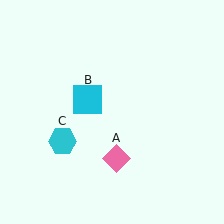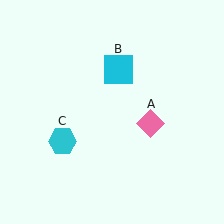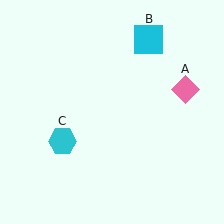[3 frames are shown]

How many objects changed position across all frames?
2 objects changed position: pink diamond (object A), cyan square (object B).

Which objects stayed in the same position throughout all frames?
Cyan hexagon (object C) remained stationary.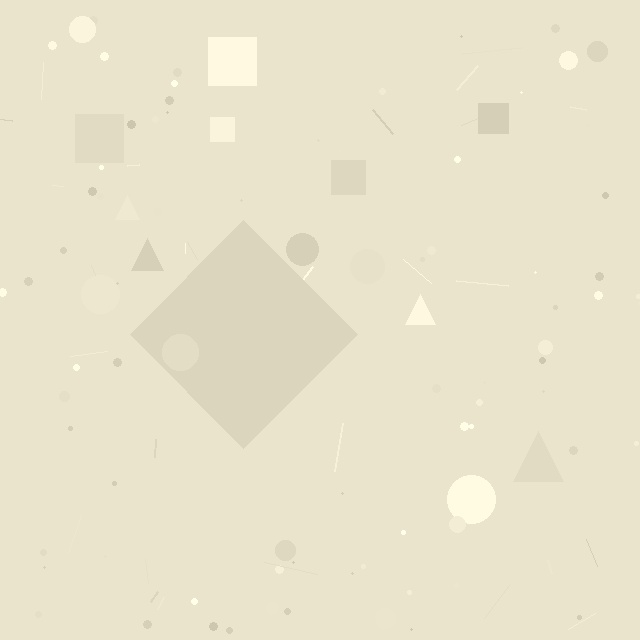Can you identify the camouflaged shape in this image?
The camouflaged shape is a diamond.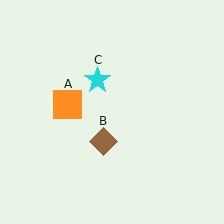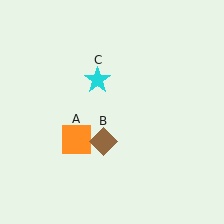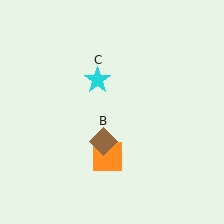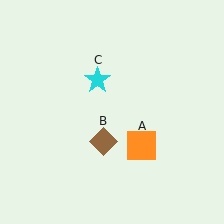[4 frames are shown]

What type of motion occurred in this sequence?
The orange square (object A) rotated counterclockwise around the center of the scene.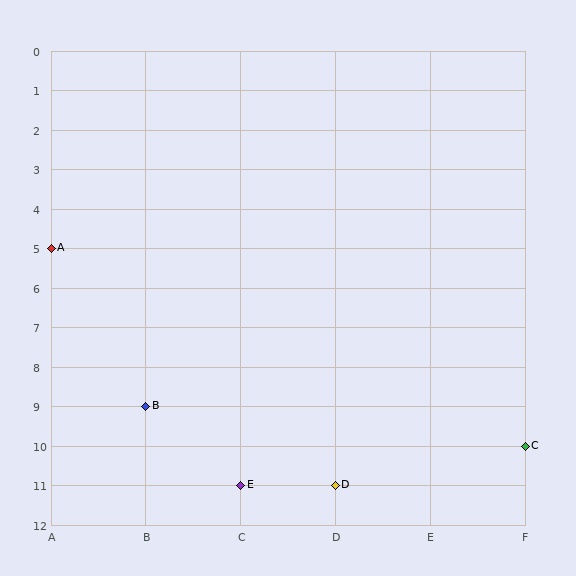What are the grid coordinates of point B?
Point B is at grid coordinates (B, 9).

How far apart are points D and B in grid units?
Points D and B are 2 columns and 2 rows apart (about 2.8 grid units diagonally).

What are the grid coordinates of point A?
Point A is at grid coordinates (A, 5).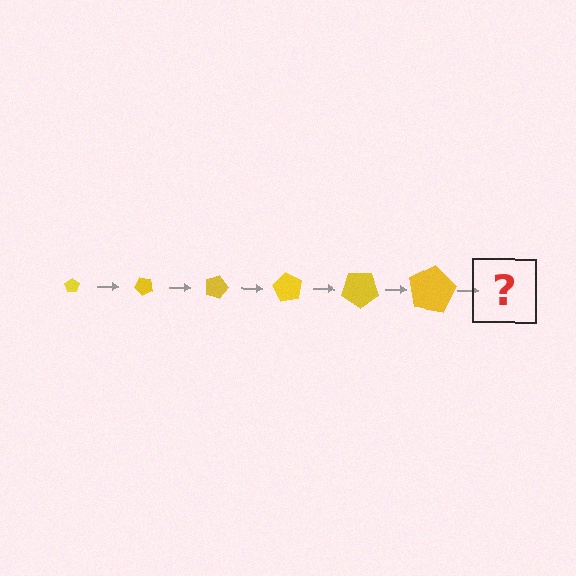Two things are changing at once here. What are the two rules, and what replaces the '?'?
The two rules are that the pentagon grows larger each step and it rotates 45 degrees each step. The '?' should be a pentagon, larger than the previous one and rotated 270 degrees from the start.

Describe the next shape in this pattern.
It should be a pentagon, larger than the previous one and rotated 270 degrees from the start.